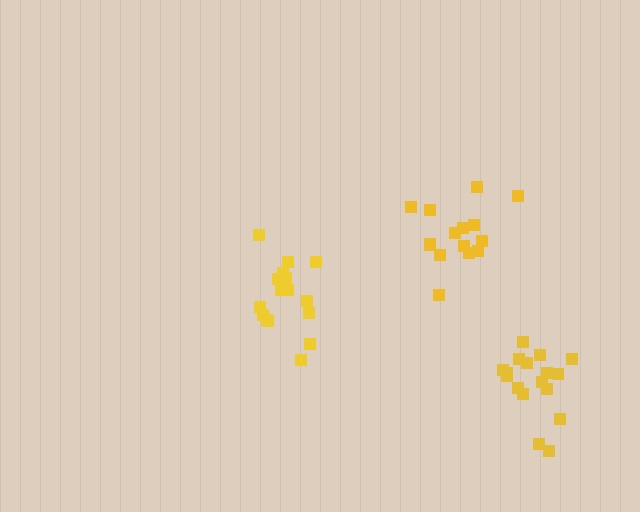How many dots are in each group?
Group 1: 15 dots, Group 2: 16 dots, Group 3: 17 dots (48 total).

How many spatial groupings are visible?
There are 3 spatial groupings.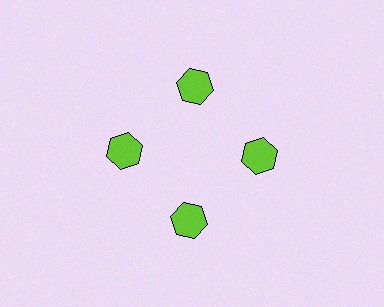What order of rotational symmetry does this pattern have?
This pattern has 4-fold rotational symmetry.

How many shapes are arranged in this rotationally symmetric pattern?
There are 4 shapes, arranged in 4 groups of 1.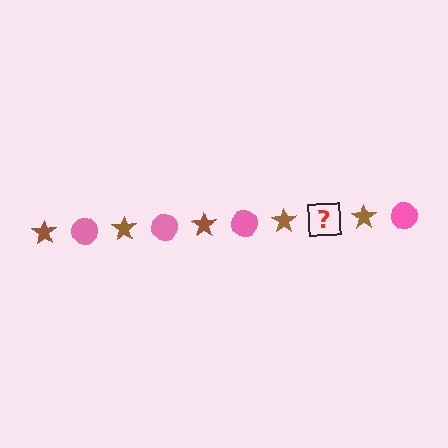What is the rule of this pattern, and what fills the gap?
The rule is that the pattern alternates between brown star and pink circle. The gap should be filled with a pink circle.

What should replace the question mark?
The question mark should be replaced with a pink circle.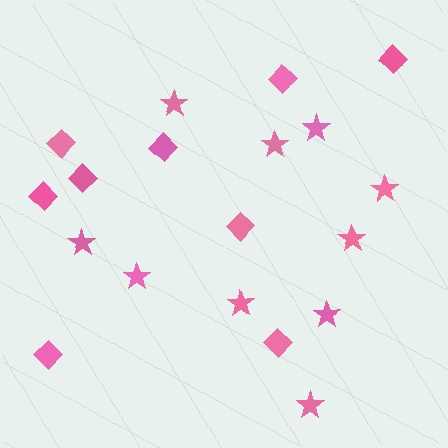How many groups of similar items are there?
There are 2 groups: one group of diamonds (9) and one group of stars (10).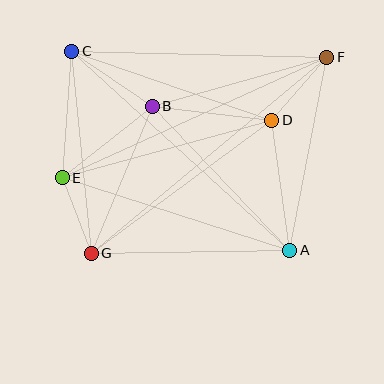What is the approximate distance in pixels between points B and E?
The distance between B and E is approximately 115 pixels.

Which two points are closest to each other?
Points E and G are closest to each other.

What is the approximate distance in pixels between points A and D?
The distance between A and D is approximately 131 pixels.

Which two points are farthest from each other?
Points F and G are farthest from each other.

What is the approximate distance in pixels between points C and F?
The distance between C and F is approximately 255 pixels.